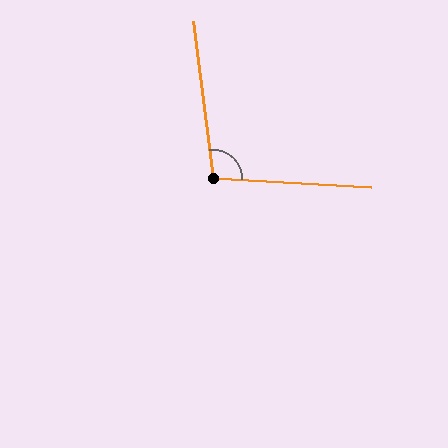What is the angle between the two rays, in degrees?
Approximately 101 degrees.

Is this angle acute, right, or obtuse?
It is obtuse.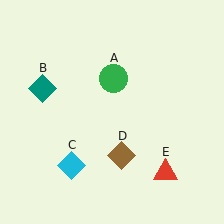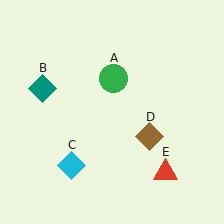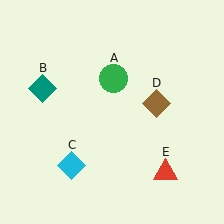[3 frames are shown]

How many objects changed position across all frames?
1 object changed position: brown diamond (object D).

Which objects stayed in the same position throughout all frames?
Green circle (object A) and teal diamond (object B) and cyan diamond (object C) and red triangle (object E) remained stationary.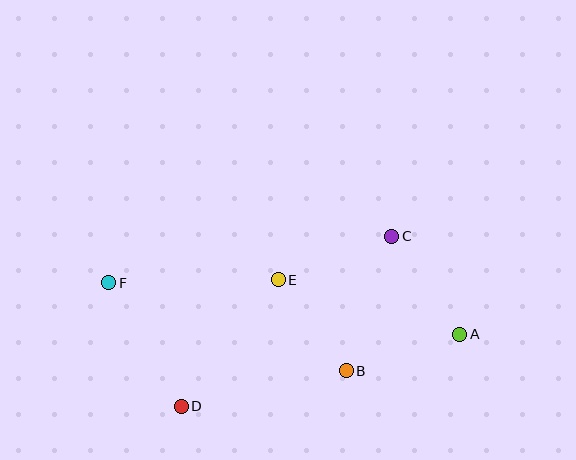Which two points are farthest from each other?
Points A and F are farthest from each other.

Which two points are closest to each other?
Points B and E are closest to each other.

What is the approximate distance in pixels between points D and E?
The distance between D and E is approximately 160 pixels.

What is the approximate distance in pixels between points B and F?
The distance between B and F is approximately 254 pixels.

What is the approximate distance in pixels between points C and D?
The distance between C and D is approximately 270 pixels.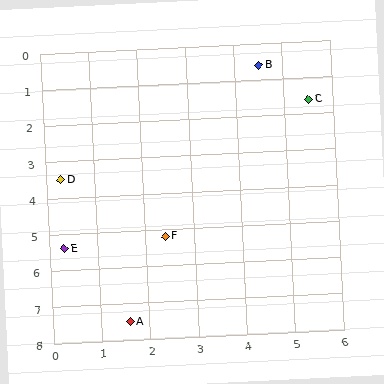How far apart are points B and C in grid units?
Points B and C are about 1.4 grid units apart.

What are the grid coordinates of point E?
Point E is at approximately (0.3, 5.4).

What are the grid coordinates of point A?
Point A is at approximately (1.6, 7.5).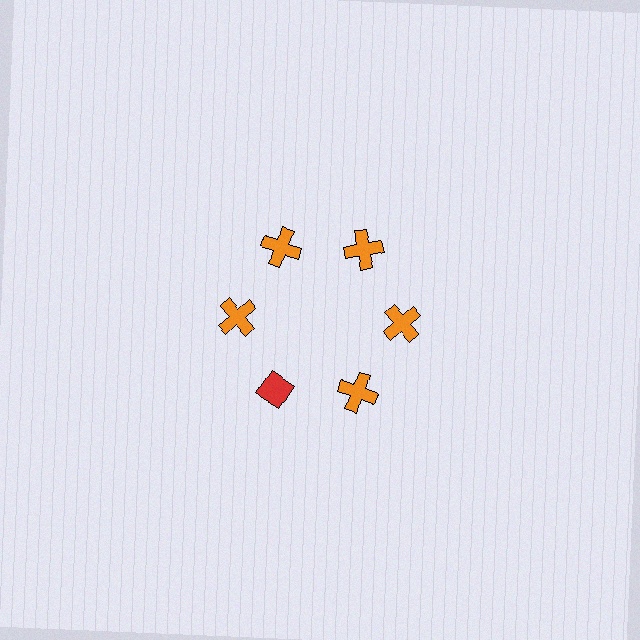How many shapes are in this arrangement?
There are 6 shapes arranged in a ring pattern.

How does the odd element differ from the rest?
It differs in both color (red instead of orange) and shape (diamond instead of cross).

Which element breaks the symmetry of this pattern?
The red diamond at roughly the 7 o'clock position breaks the symmetry. All other shapes are orange crosses.